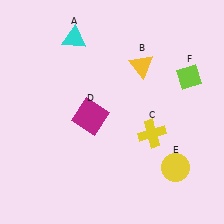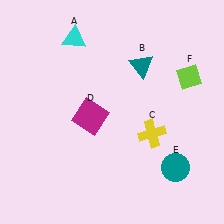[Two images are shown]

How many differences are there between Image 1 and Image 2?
There are 2 differences between the two images.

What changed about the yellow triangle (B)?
In Image 1, B is yellow. In Image 2, it changed to teal.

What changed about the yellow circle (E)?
In Image 1, E is yellow. In Image 2, it changed to teal.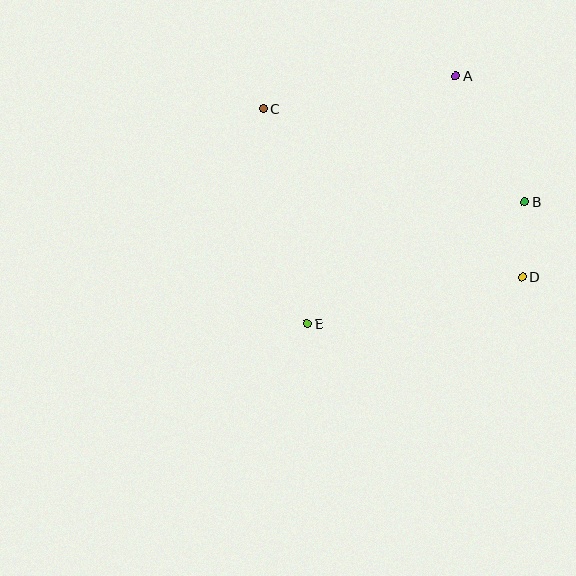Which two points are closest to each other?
Points B and D are closest to each other.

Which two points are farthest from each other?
Points C and D are farthest from each other.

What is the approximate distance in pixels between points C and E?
The distance between C and E is approximately 219 pixels.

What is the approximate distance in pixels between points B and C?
The distance between B and C is approximately 277 pixels.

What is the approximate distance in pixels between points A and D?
The distance between A and D is approximately 212 pixels.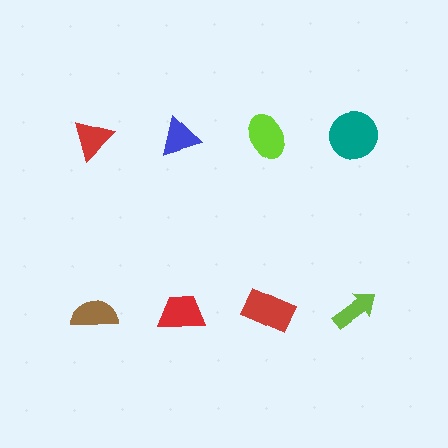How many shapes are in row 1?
4 shapes.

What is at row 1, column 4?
A teal circle.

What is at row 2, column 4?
A lime arrow.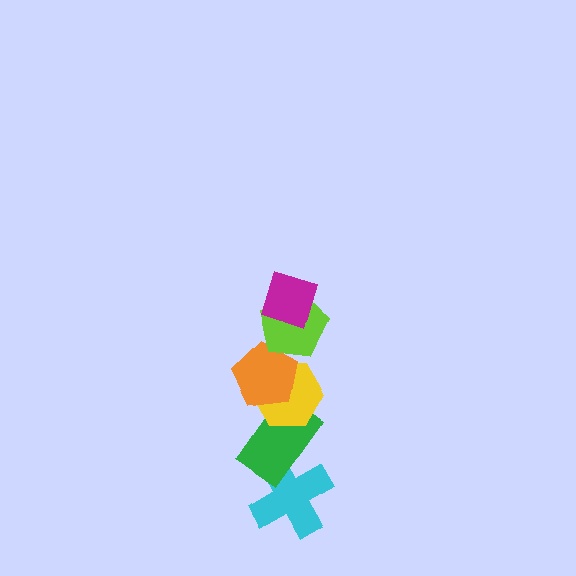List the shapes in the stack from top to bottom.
From top to bottom: the magenta diamond, the lime pentagon, the orange pentagon, the yellow hexagon, the green rectangle, the cyan cross.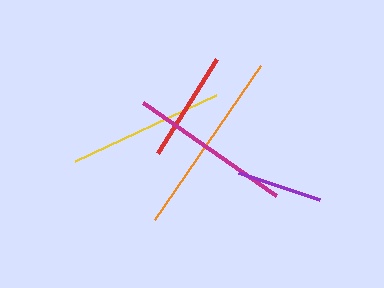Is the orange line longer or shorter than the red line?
The orange line is longer than the red line.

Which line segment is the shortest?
The purple line is the shortest at approximately 86 pixels.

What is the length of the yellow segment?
The yellow segment is approximately 155 pixels long.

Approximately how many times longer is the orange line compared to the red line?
The orange line is approximately 1.7 times the length of the red line.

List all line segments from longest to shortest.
From longest to shortest: orange, magenta, yellow, red, purple.